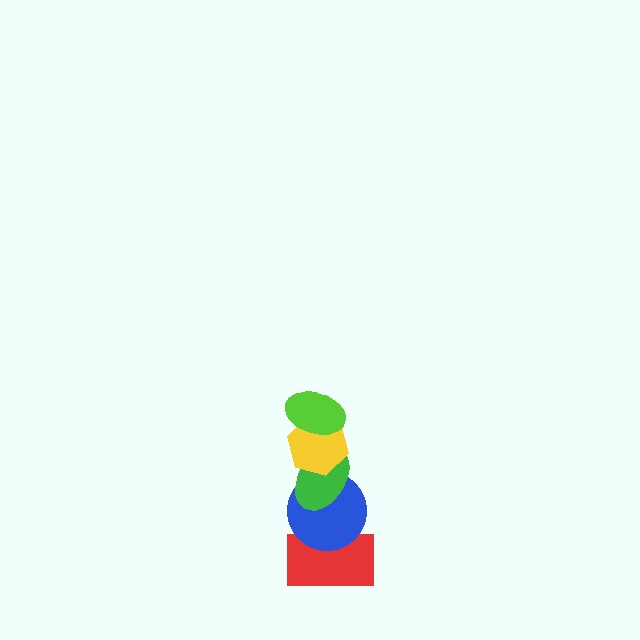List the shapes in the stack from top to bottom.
From top to bottom: the lime ellipse, the yellow hexagon, the green ellipse, the blue circle, the red rectangle.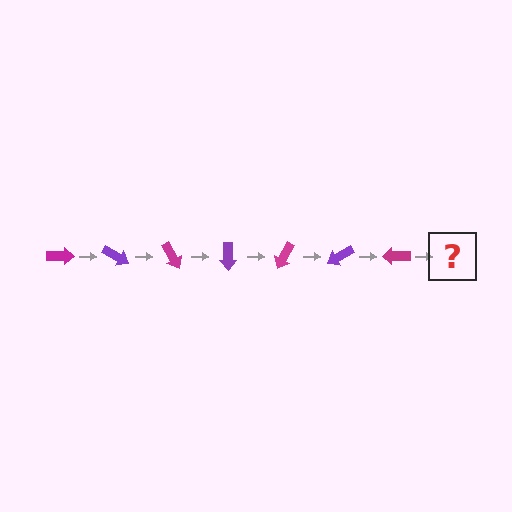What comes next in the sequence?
The next element should be a purple arrow, rotated 210 degrees from the start.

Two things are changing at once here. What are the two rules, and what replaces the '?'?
The two rules are that it rotates 30 degrees each step and the color cycles through magenta and purple. The '?' should be a purple arrow, rotated 210 degrees from the start.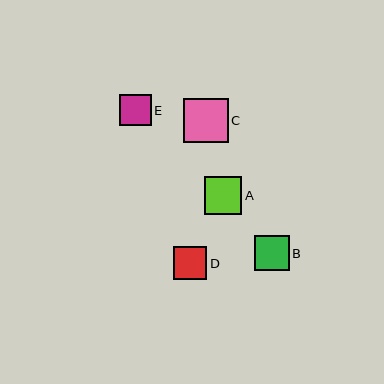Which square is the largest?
Square C is the largest with a size of approximately 44 pixels.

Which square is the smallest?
Square E is the smallest with a size of approximately 32 pixels.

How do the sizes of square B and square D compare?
Square B and square D are approximately the same size.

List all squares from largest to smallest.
From largest to smallest: C, A, B, D, E.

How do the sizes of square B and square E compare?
Square B and square E are approximately the same size.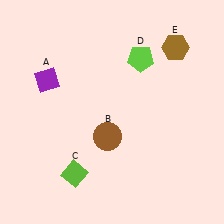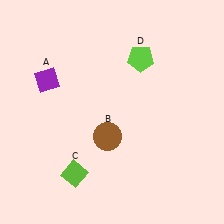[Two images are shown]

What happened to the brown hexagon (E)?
The brown hexagon (E) was removed in Image 2. It was in the top-right area of Image 1.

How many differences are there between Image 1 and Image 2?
There is 1 difference between the two images.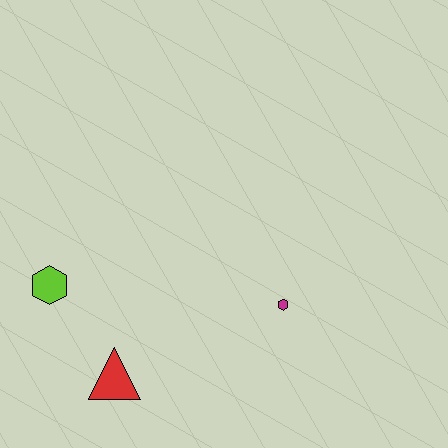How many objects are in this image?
There are 3 objects.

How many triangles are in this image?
There is 1 triangle.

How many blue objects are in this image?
There are no blue objects.